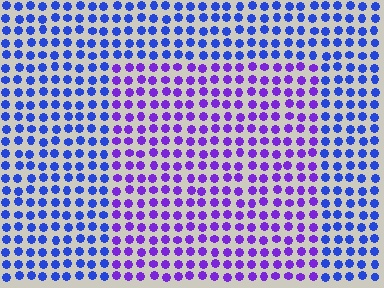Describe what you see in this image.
The image is filled with small blue elements in a uniform arrangement. A rectangle-shaped region is visible where the elements are tinted to a slightly different hue, forming a subtle color boundary.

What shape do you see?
I see a rectangle.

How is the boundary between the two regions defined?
The boundary is defined purely by a slight shift in hue (about 40 degrees). Spacing, size, and orientation are identical on both sides.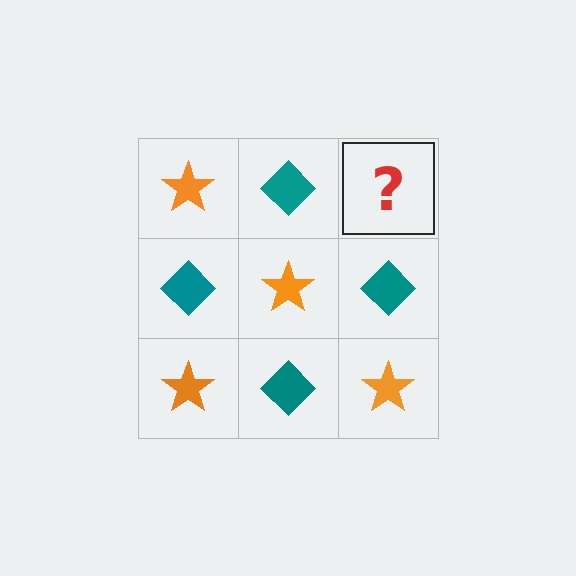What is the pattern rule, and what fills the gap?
The rule is that it alternates orange star and teal diamond in a checkerboard pattern. The gap should be filled with an orange star.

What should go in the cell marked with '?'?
The missing cell should contain an orange star.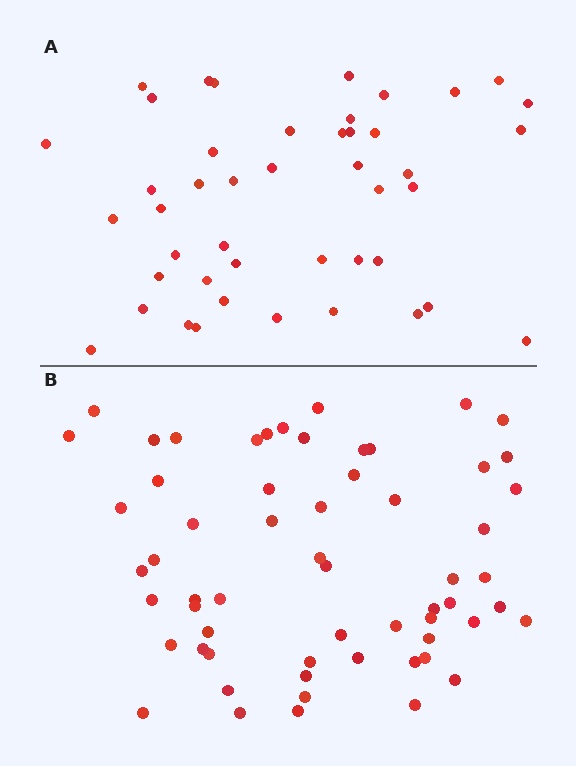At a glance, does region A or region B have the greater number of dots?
Region B (the bottom region) has more dots.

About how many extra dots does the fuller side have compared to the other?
Region B has approximately 15 more dots than region A.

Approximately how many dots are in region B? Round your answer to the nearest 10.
About 60 dots.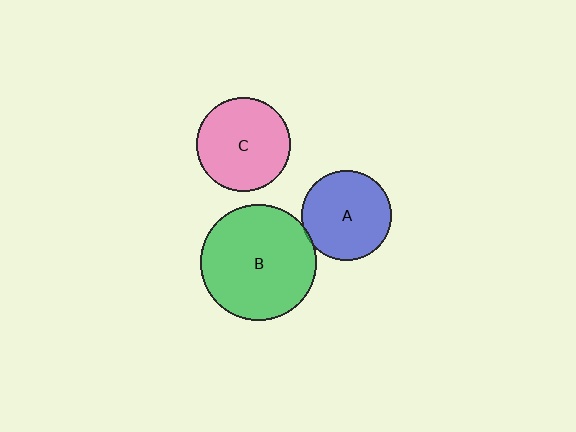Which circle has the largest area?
Circle B (green).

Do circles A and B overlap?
Yes.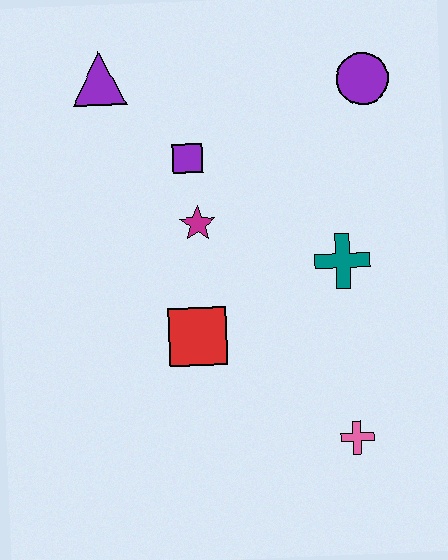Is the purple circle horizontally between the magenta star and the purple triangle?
No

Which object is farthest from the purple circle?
The pink cross is farthest from the purple circle.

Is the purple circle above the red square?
Yes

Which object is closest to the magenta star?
The purple square is closest to the magenta star.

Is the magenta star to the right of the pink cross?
No